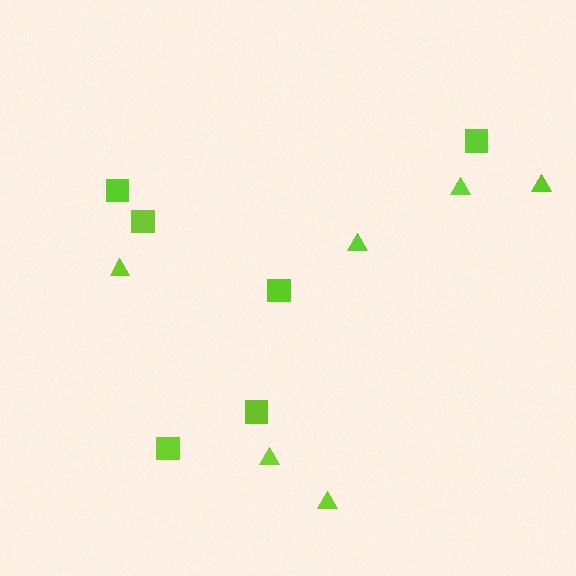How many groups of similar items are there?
There are 2 groups: one group of squares (6) and one group of triangles (6).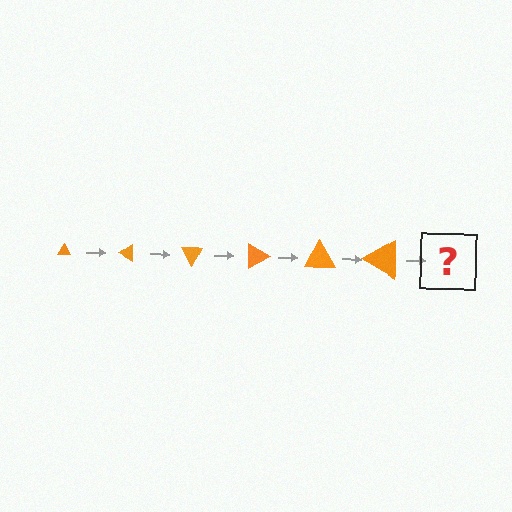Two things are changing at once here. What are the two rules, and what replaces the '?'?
The two rules are that the triangle grows larger each step and it rotates 30 degrees each step. The '?' should be a triangle, larger than the previous one and rotated 180 degrees from the start.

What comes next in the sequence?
The next element should be a triangle, larger than the previous one and rotated 180 degrees from the start.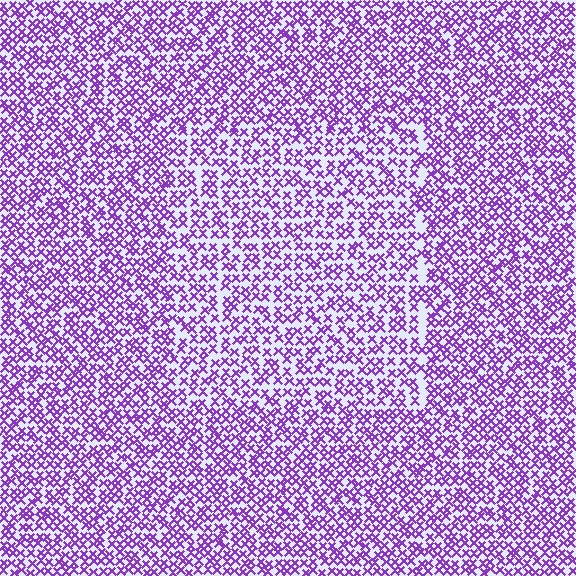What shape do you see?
I see a rectangle.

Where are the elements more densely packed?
The elements are more densely packed outside the rectangle boundary.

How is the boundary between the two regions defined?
The boundary is defined by a change in element density (approximately 1.4x ratio). All elements are the same color, size, and shape.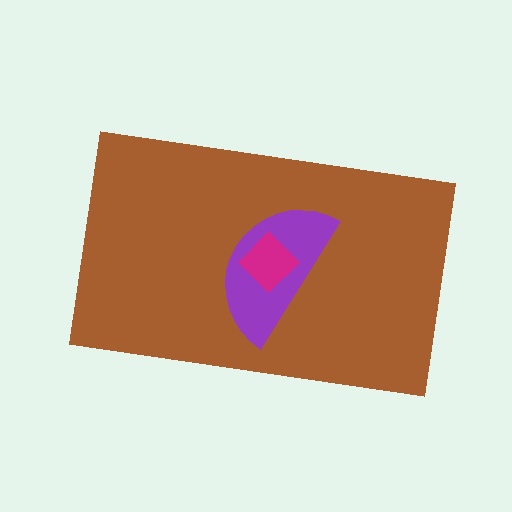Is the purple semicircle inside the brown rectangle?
Yes.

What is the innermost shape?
The magenta diamond.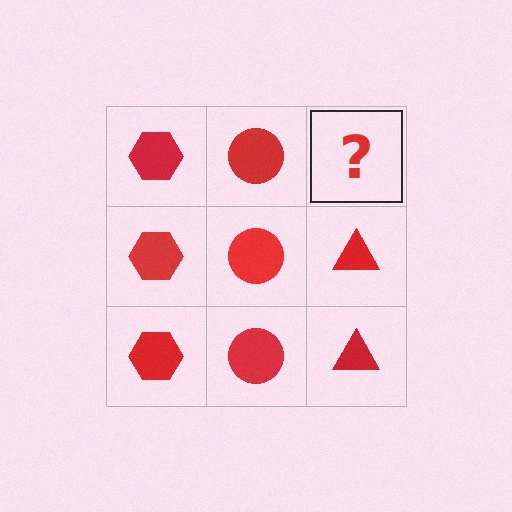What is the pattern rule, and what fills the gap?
The rule is that each column has a consistent shape. The gap should be filled with a red triangle.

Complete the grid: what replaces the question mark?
The question mark should be replaced with a red triangle.